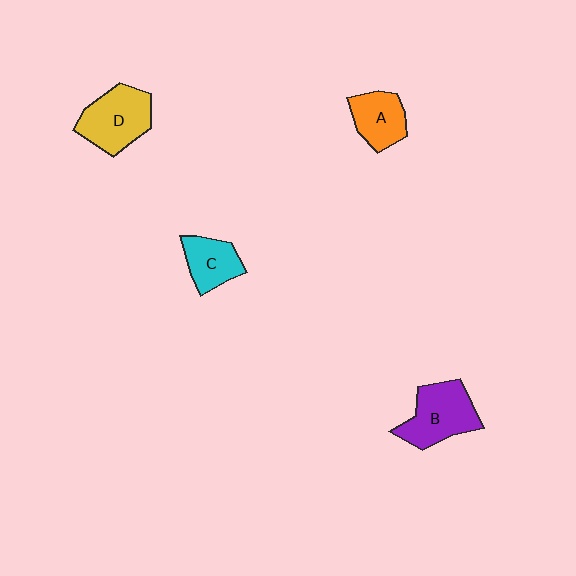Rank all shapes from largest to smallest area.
From largest to smallest: D (yellow), B (purple), A (orange), C (cyan).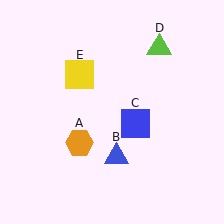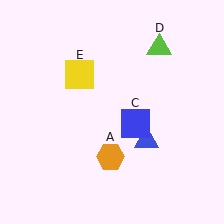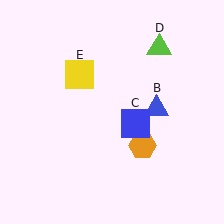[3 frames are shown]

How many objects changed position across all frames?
2 objects changed position: orange hexagon (object A), blue triangle (object B).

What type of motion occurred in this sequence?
The orange hexagon (object A), blue triangle (object B) rotated counterclockwise around the center of the scene.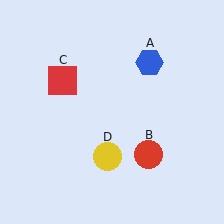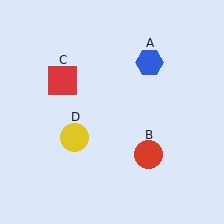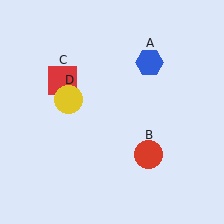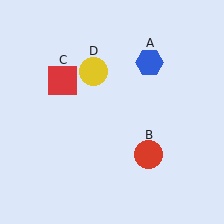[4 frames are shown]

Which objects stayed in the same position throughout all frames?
Blue hexagon (object A) and red circle (object B) and red square (object C) remained stationary.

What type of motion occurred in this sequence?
The yellow circle (object D) rotated clockwise around the center of the scene.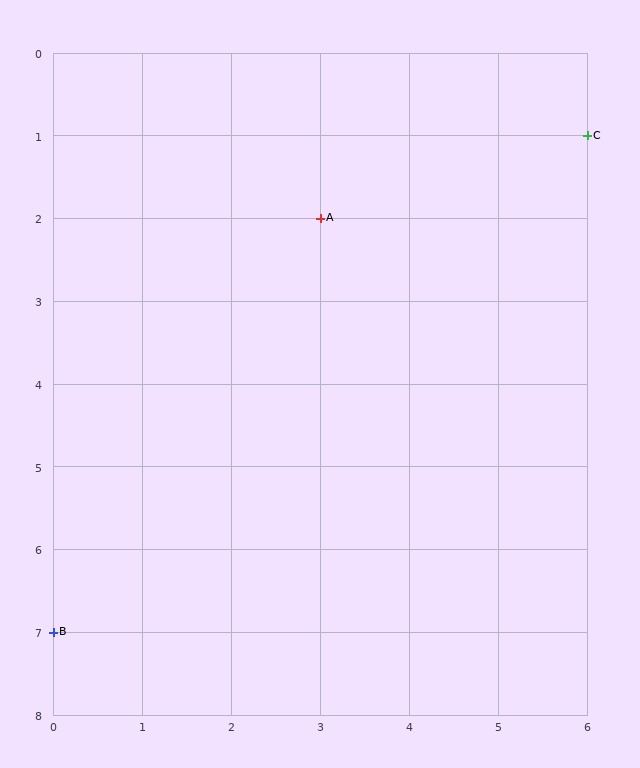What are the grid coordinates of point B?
Point B is at grid coordinates (0, 7).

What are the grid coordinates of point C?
Point C is at grid coordinates (6, 1).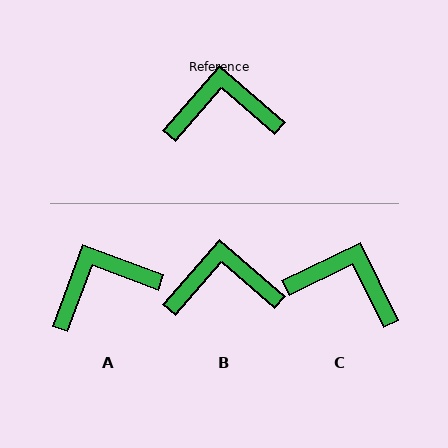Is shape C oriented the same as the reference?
No, it is off by about 23 degrees.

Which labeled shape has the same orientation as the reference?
B.